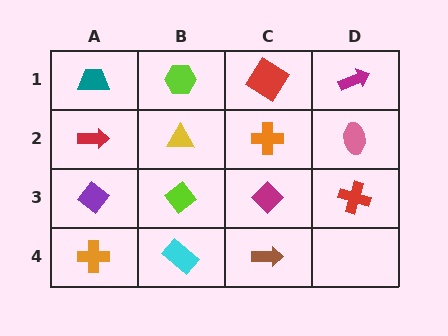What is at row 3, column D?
A red cross.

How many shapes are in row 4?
3 shapes.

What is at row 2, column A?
A red arrow.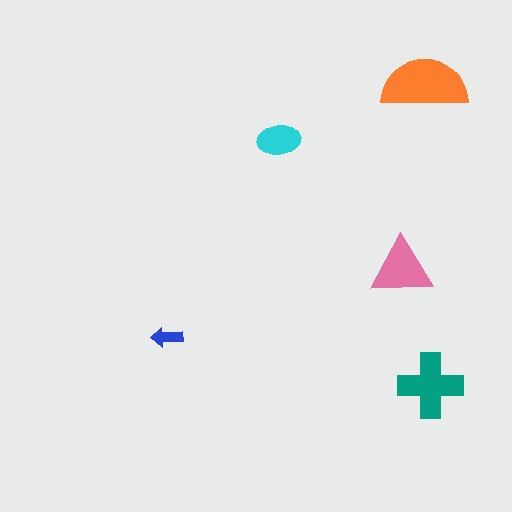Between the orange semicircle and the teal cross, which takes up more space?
The orange semicircle.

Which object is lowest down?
The teal cross is bottommost.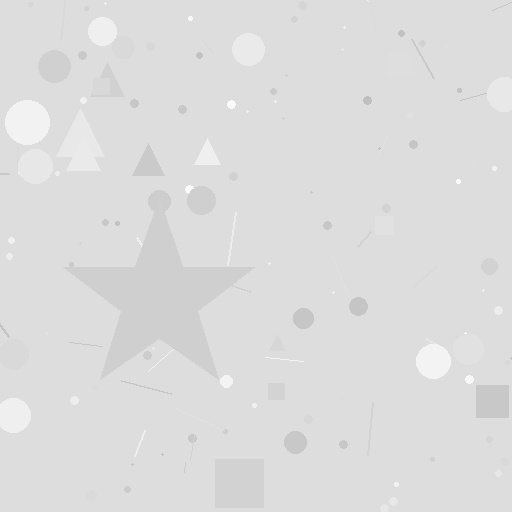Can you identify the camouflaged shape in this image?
The camouflaged shape is a star.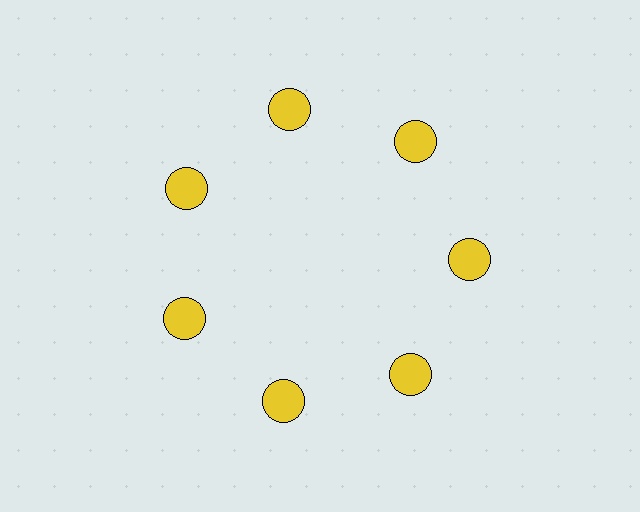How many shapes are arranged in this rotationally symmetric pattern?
There are 7 shapes, arranged in 7 groups of 1.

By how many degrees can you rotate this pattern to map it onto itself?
The pattern maps onto itself every 51 degrees of rotation.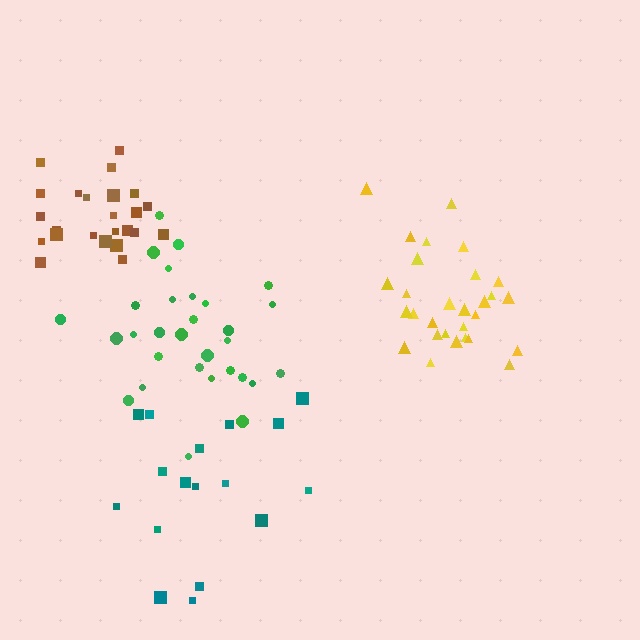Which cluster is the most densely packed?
Yellow.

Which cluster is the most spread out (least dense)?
Teal.